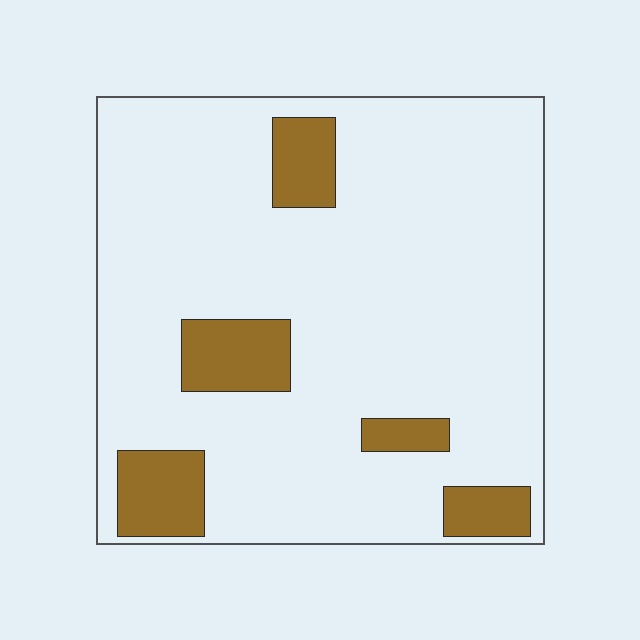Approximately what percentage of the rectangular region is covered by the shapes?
Approximately 15%.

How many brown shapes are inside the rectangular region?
5.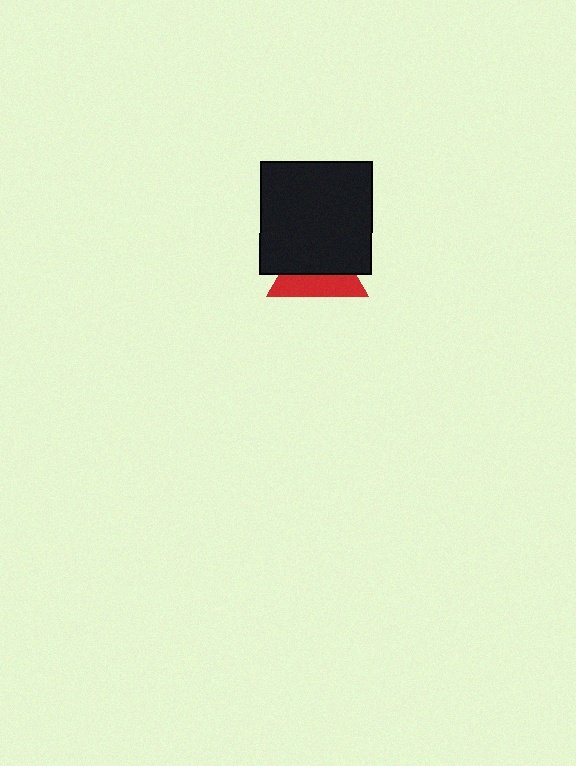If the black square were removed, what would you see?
You would see the complete red triangle.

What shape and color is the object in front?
The object in front is a black square.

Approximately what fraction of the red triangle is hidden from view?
Roughly 57% of the red triangle is hidden behind the black square.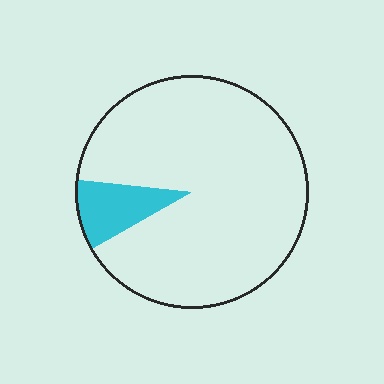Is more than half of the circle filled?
No.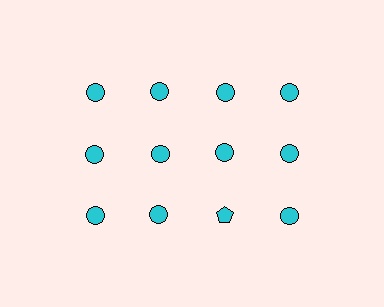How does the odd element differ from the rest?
It has a different shape: pentagon instead of circle.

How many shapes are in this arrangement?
There are 12 shapes arranged in a grid pattern.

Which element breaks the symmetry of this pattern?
The cyan pentagon in the third row, center column breaks the symmetry. All other shapes are cyan circles.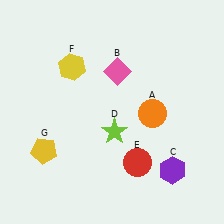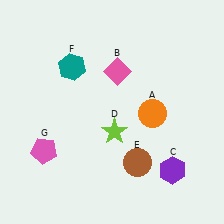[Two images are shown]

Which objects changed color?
E changed from red to brown. F changed from yellow to teal. G changed from yellow to pink.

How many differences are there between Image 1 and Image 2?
There are 3 differences between the two images.